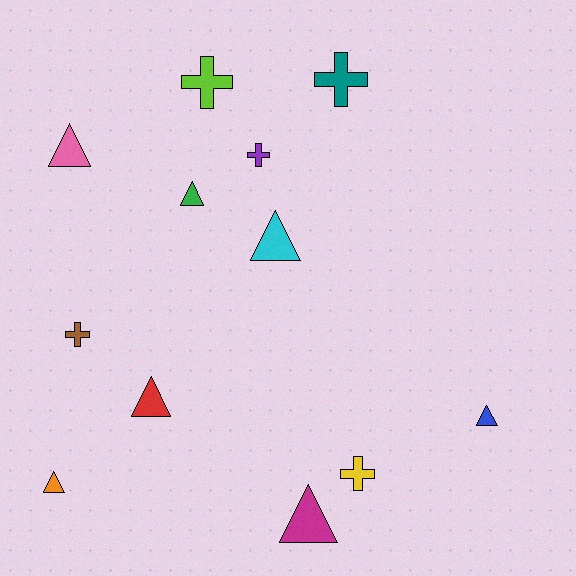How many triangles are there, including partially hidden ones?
There are 7 triangles.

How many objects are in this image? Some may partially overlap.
There are 12 objects.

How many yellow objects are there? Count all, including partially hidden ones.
There is 1 yellow object.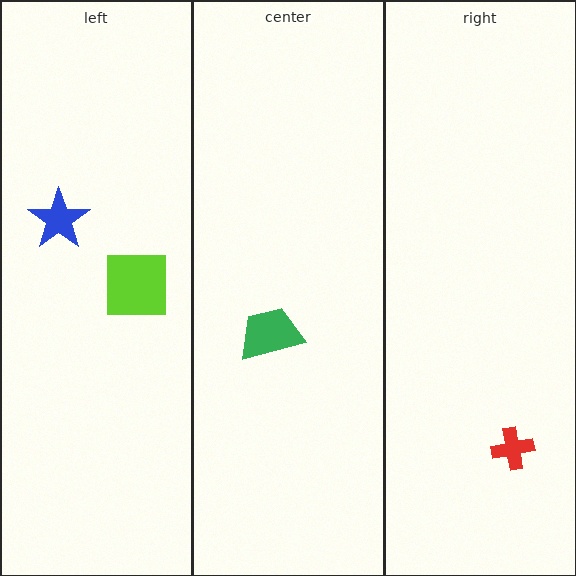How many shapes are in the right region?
1.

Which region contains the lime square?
The left region.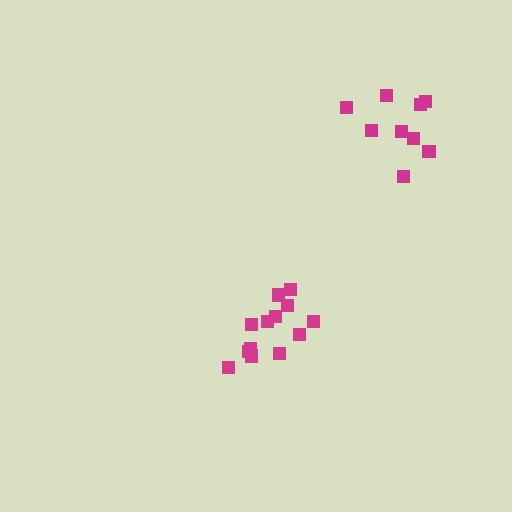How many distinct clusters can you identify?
There are 2 distinct clusters.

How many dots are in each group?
Group 1: 13 dots, Group 2: 9 dots (22 total).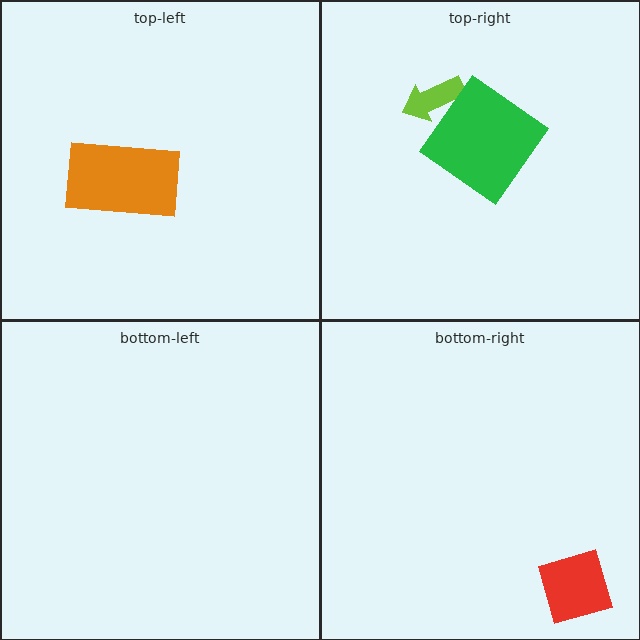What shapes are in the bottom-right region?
The red diamond.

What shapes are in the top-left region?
The orange rectangle.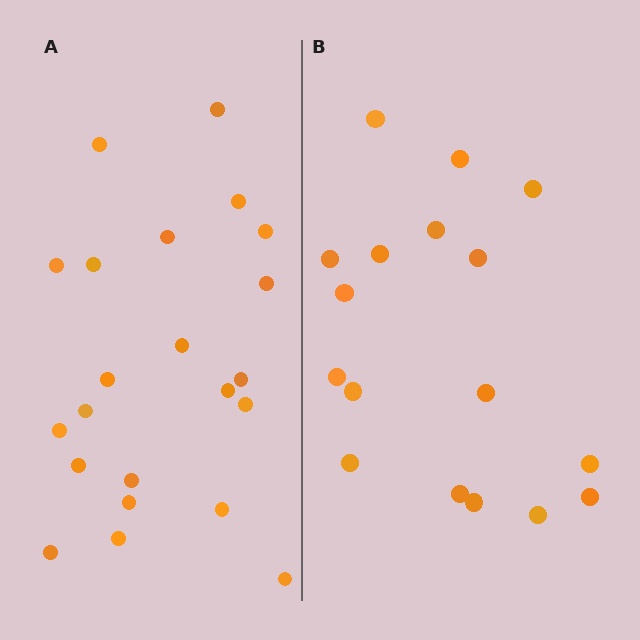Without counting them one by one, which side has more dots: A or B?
Region A (the left region) has more dots.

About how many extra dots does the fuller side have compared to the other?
Region A has about 5 more dots than region B.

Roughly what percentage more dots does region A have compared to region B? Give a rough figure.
About 30% more.